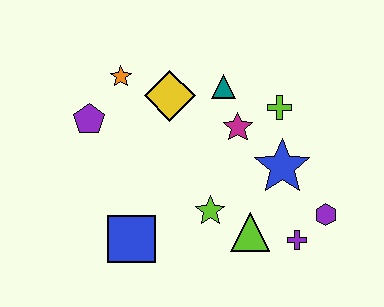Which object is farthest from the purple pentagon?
The purple hexagon is farthest from the purple pentagon.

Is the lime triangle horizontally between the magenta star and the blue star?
Yes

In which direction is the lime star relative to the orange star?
The lime star is below the orange star.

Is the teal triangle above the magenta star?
Yes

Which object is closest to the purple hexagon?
The purple cross is closest to the purple hexagon.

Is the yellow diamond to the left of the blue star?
Yes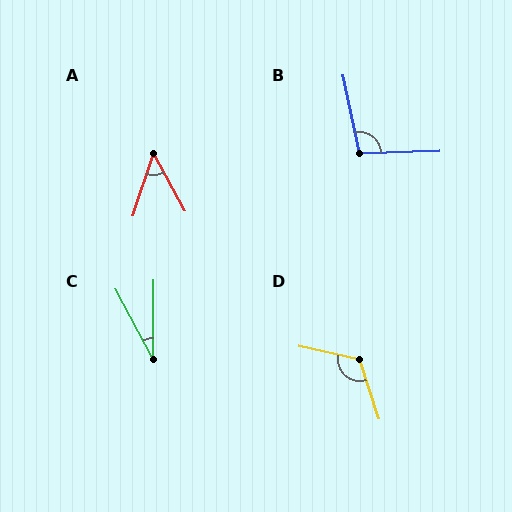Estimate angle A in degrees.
Approximately 47 degrees.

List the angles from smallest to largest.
C (28°), A (47°), B (100°), D (120°).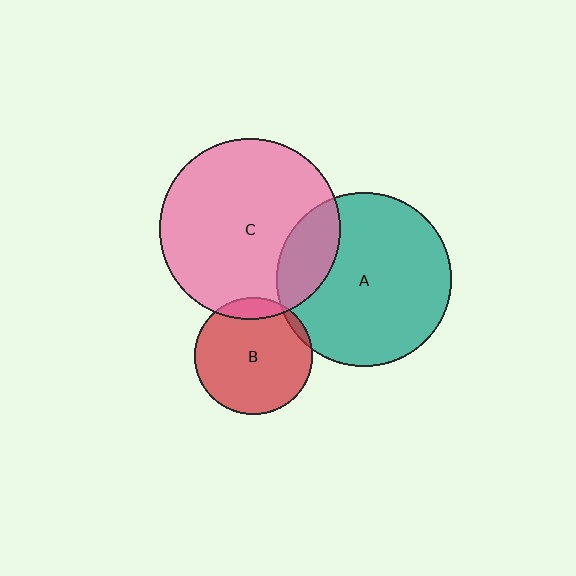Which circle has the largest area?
Circle C (pink).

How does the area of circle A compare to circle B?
Approximately 2.2 times.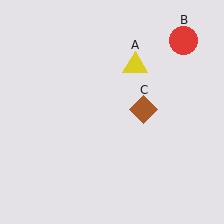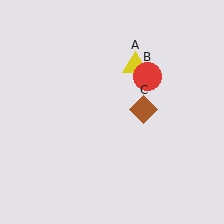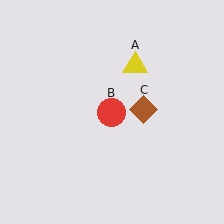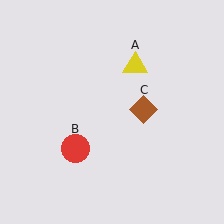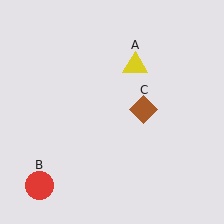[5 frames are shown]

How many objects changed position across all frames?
1 object changed position: red circle (object B).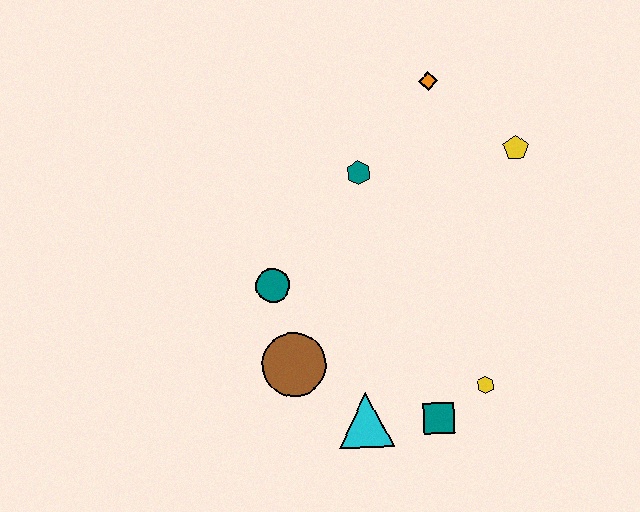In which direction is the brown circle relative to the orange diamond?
The brown circle is below the orange diamond.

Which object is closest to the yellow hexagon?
The teal square is closest to the yellow hexagon.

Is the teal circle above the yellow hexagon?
Yes